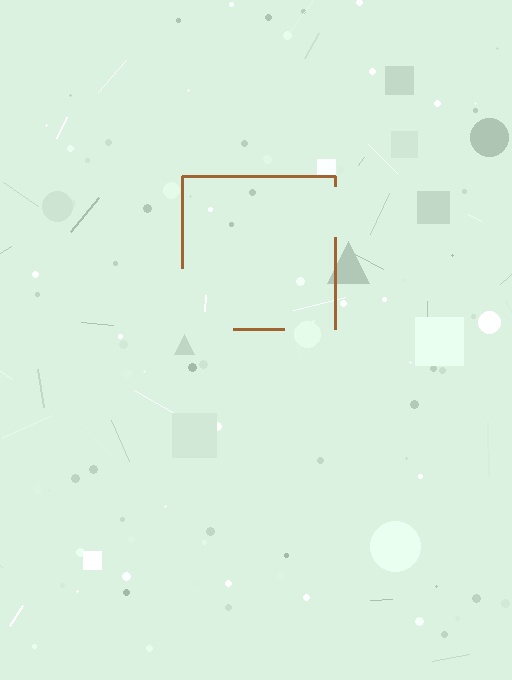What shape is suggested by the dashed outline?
The dashed outline suggests a square.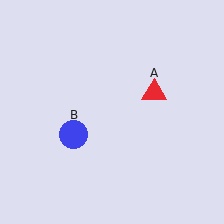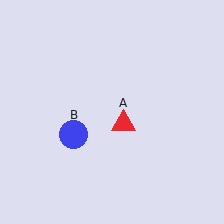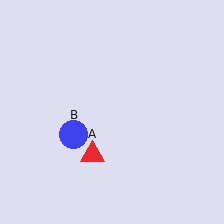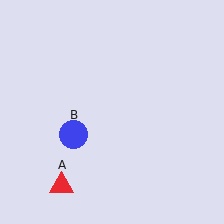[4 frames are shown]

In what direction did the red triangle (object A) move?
The red triangle (object A) moved down and to the left.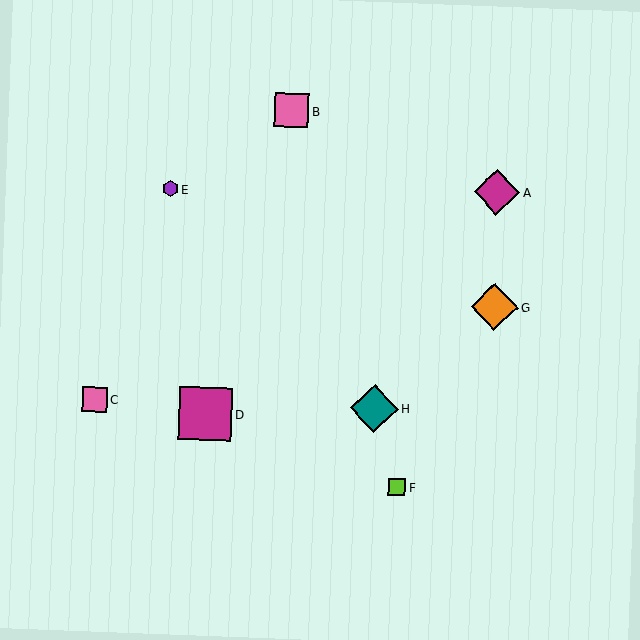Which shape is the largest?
The magenta square (labeled D) is the largest.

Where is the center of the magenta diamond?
The center of the magenta diamond is at (497, 192).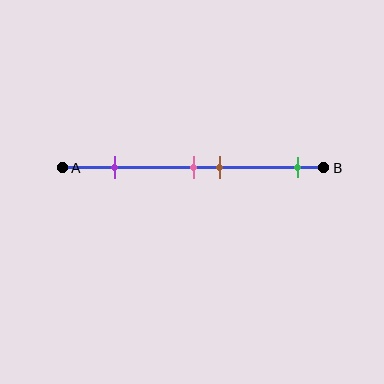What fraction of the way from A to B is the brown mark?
The brown mark is approximately 60% (0.6) of the way from A to B.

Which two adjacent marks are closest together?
The pink and brown marks are the closest adjacent pair.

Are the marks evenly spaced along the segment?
No, the marks are not evenly spaced.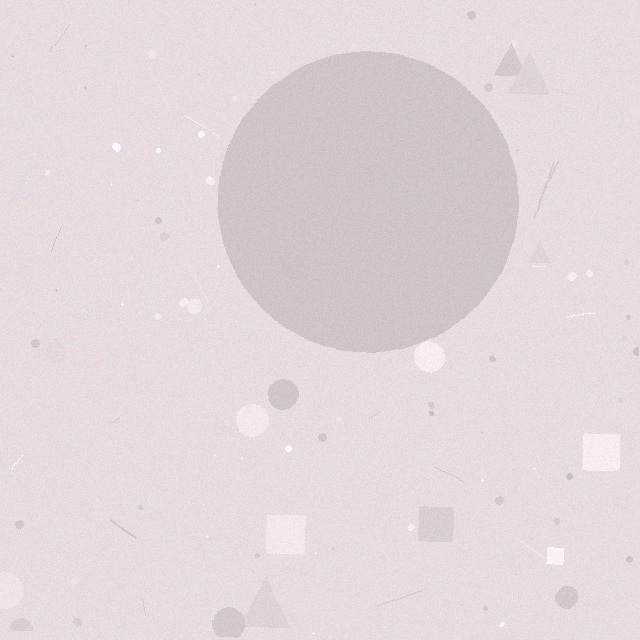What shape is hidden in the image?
A circle is hidden in the image.